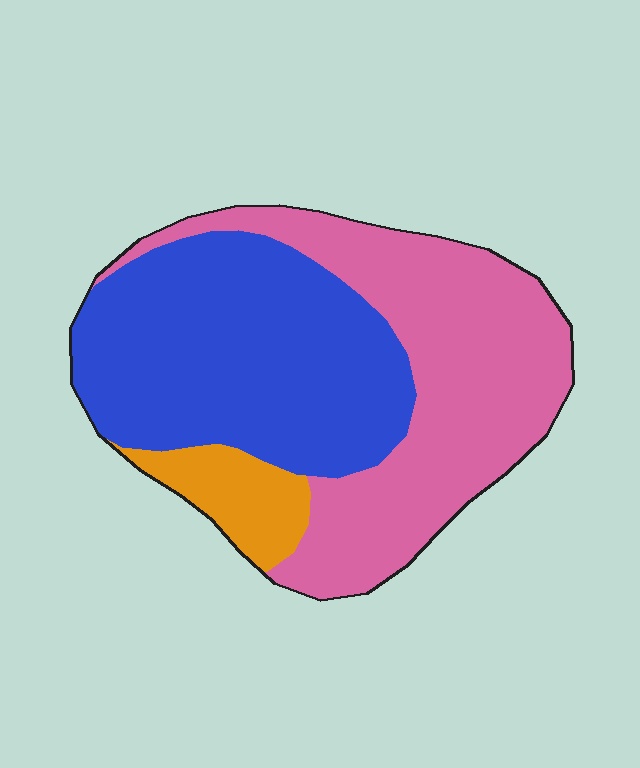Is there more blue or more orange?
Blue.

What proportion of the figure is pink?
Pink takes up between a third and a half of the figure.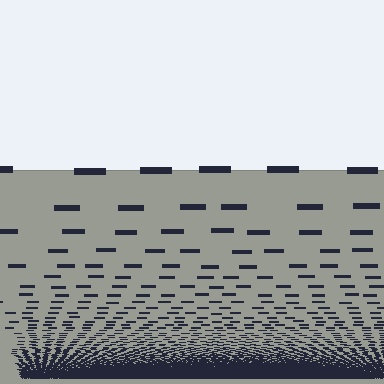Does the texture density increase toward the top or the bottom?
Density increases toward the bottom.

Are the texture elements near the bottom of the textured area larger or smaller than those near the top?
Smaller. The gradient is inverted — elements near the bottom are smaller and denser.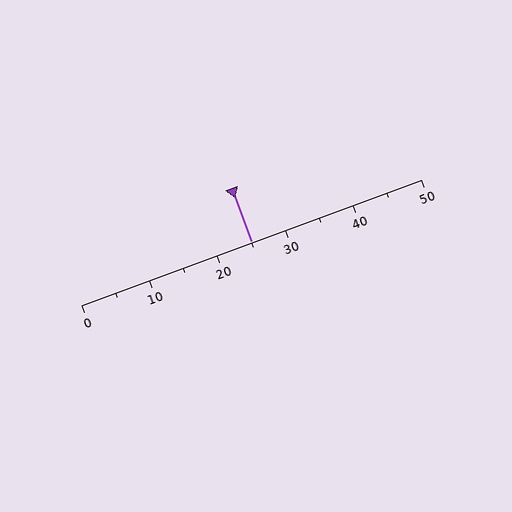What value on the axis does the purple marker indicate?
The marker indicates approximately 25.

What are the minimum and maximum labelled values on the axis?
The axis runs from 0 to 50.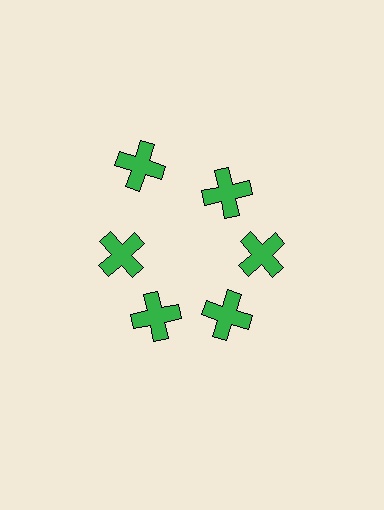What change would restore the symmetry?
The symmetry would be restored by moving it inward, back onto the ring so that all 6 crosses sit at equal angles and equal distance from the center.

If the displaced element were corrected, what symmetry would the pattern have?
It would have 6-fold rotational symmetry — the pattern would map onto itself every 60 degrees.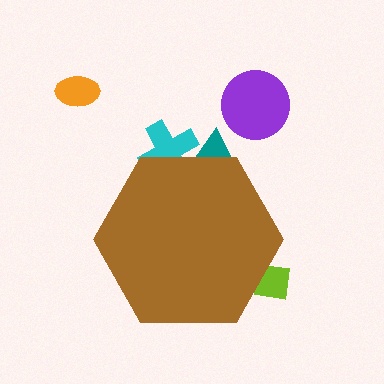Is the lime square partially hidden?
Yes, the lime square is partially hidden behind the brown hexagon.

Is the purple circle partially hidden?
No, the purple circle is fully visible.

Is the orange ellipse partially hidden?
No, the orange ellipse is fully visible.